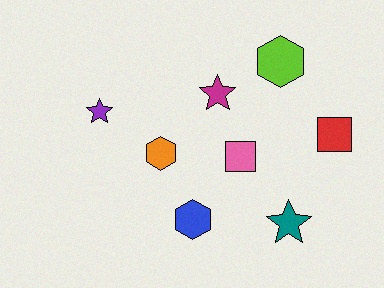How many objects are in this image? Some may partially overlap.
There are 8 objects.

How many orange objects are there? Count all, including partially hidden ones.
There is 1 orange object.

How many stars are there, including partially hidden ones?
There are 3 stars.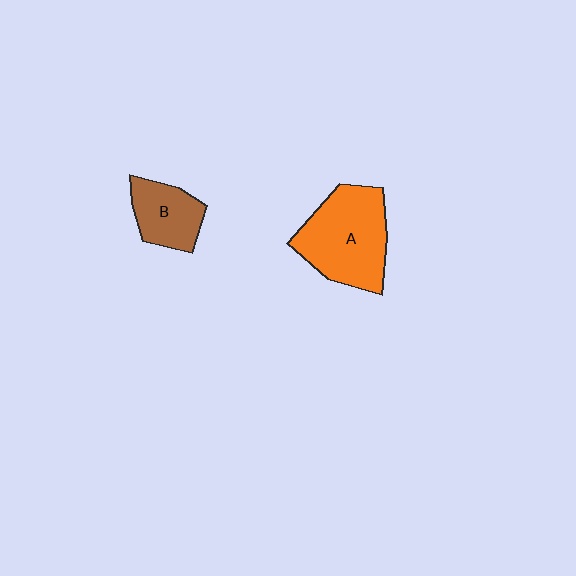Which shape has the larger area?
Shape A (orange).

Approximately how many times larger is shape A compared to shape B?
Approximately 1.8 times.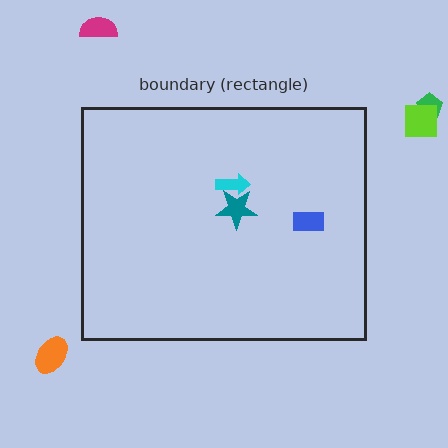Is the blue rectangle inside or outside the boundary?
Inside.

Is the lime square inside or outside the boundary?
Outside.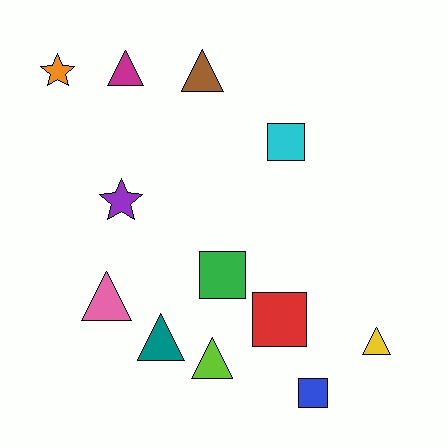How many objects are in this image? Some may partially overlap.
There are 12 objects.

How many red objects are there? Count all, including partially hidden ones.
There is 1 red object.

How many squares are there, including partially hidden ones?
There are 4 squares.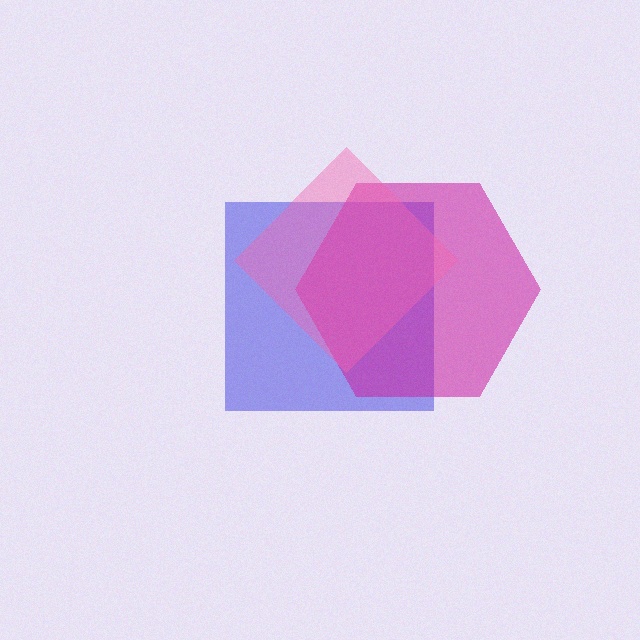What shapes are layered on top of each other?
The layered shapes are: a blue square, a magenta hexagon, a pink diamond.